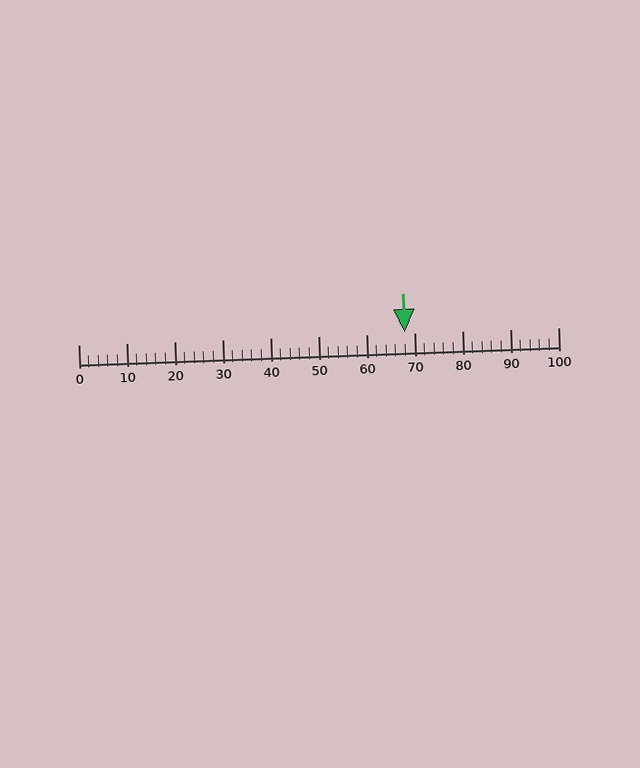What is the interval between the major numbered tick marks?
The major tick marks are spaced 10 units apart.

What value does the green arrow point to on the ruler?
The green arrow points to approximately 68.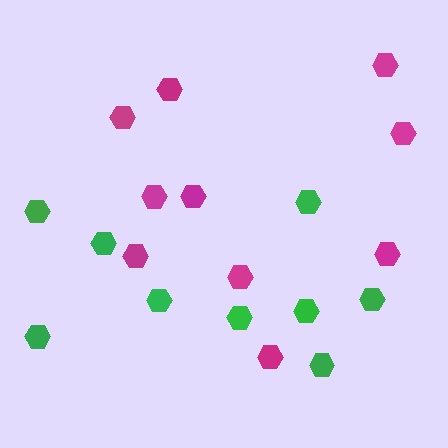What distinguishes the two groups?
There are 2 groups: one group of green hexagons (9) and one group of magenta hexagons (10).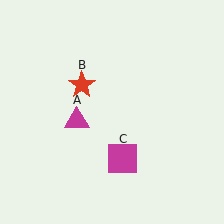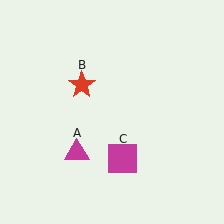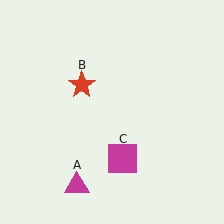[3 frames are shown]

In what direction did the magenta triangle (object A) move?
The magenta triangle (object A) moved down.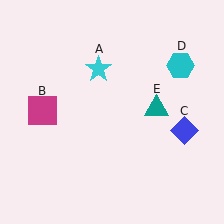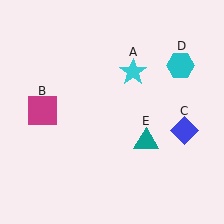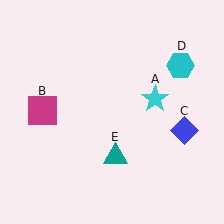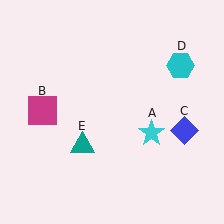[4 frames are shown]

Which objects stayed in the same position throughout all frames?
Magenta square (object B) and blue diamond (object C) and cyan hexagon (object D) remained stationary.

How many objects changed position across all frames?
2 objects changed position: cyan star (object A), teal triangle (object E).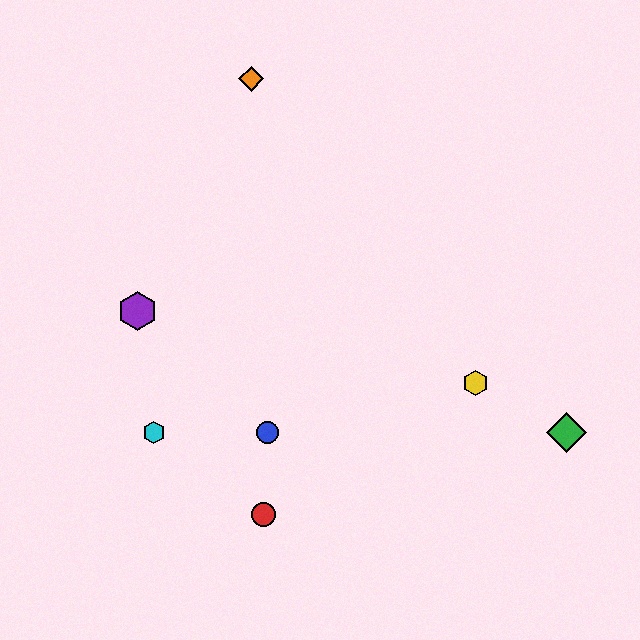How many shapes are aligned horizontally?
3 shapes (the blue circle, the green diamond, the cyan hexagon) are aligned horizontally.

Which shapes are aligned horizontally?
The blue circle, the green diamond, the cyan hexagon are aligned horizontally.